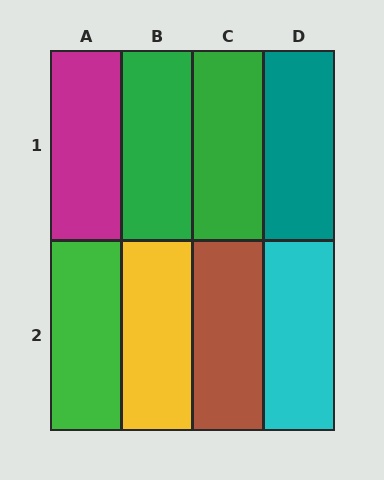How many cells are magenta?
1 cell is magenta.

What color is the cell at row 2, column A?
Green.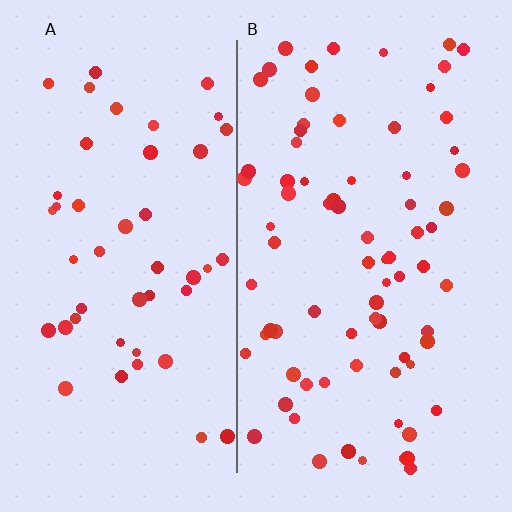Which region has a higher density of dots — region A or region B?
B (the right).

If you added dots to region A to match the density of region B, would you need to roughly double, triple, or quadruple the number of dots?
Approximately double.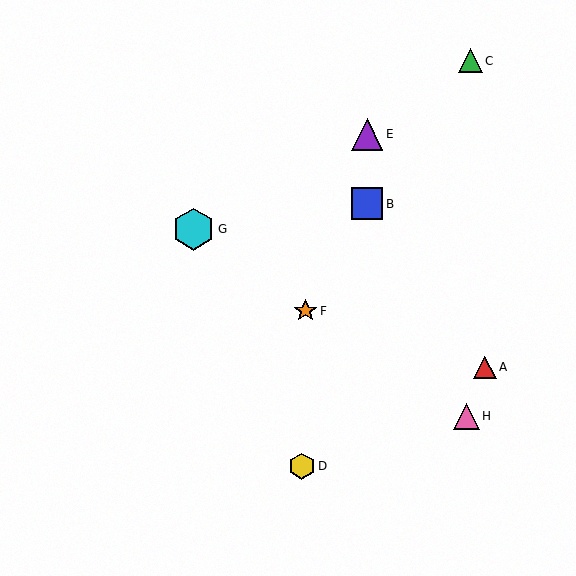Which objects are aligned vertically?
Objects B, E are aligned vertically.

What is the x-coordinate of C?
Object C is at x≈470.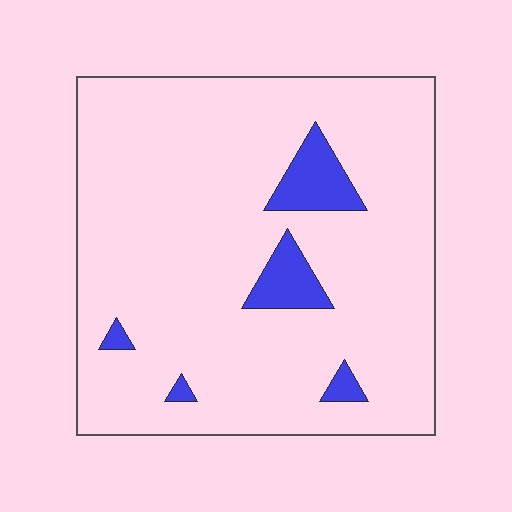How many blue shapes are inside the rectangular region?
5.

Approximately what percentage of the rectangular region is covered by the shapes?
Approximately 10%.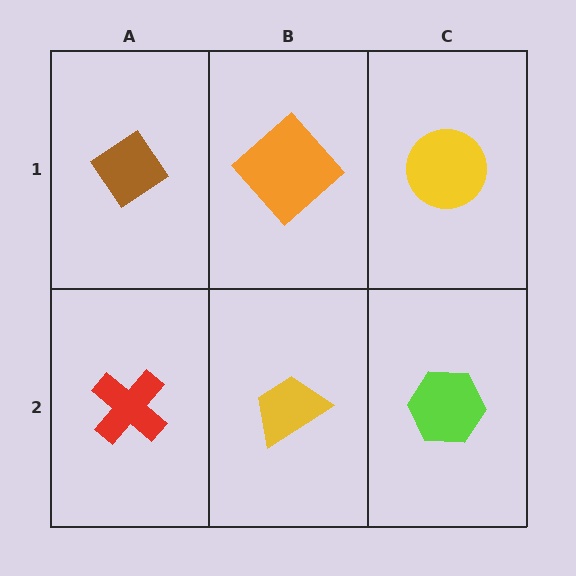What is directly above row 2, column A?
A brown diamond.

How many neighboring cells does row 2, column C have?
2.